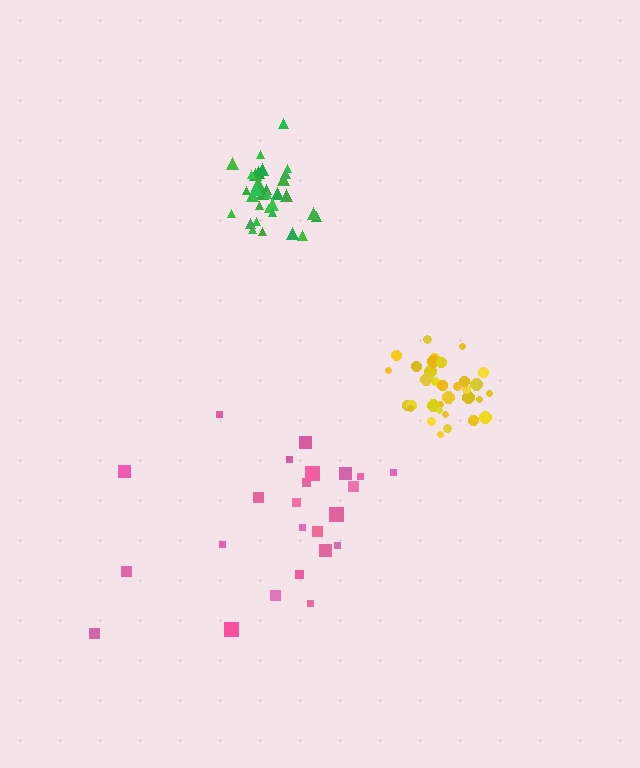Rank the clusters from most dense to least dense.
green, yellow, pink.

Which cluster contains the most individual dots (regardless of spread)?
Green (34).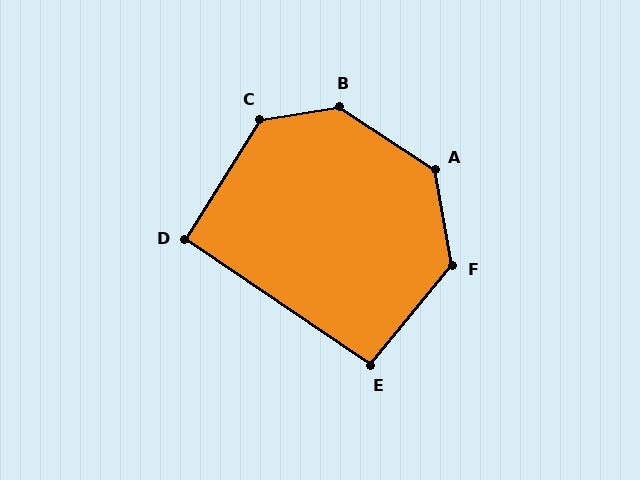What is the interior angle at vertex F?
Approximately 130 degrees (obtuse).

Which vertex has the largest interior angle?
B, at approximately 137 degrees.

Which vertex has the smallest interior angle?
D, at approximately 92 degrees.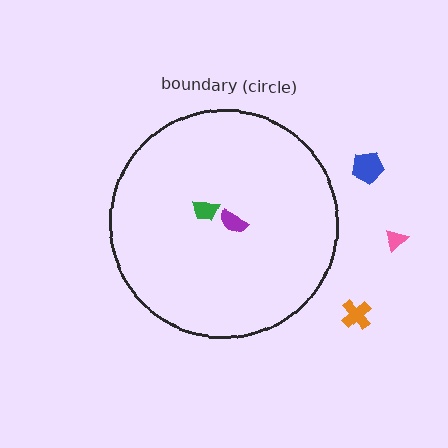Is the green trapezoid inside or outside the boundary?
Inside.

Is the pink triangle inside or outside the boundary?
Outside.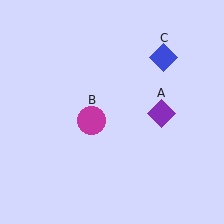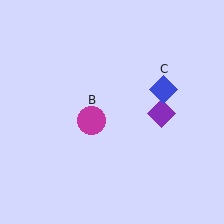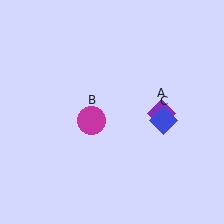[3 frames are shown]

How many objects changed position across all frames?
1 object changed position: blue diamond (object C).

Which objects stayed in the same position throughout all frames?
Purple diamond (object A) and magenta circle (object B) remained stationary.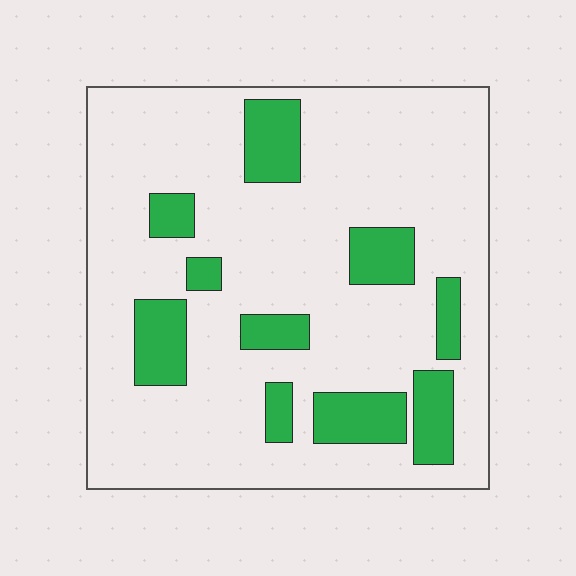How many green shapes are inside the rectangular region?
10.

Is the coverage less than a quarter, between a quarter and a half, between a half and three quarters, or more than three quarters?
Less than a quarter.